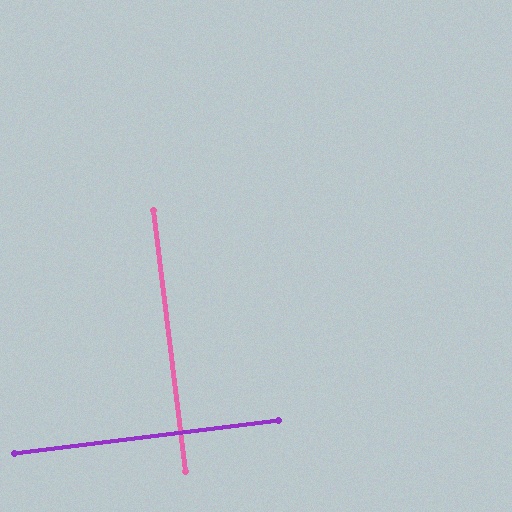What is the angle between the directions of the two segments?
Approximately 90 degrees.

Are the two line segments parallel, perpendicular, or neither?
Perpendicular — they meet at approximately 90°.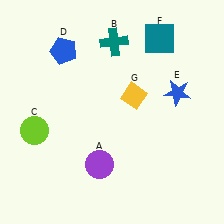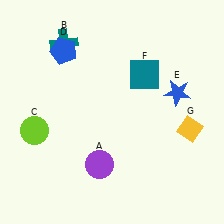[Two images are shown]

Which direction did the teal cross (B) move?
The teal cross (B) moved left.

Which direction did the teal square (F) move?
The teal square (F) moved down.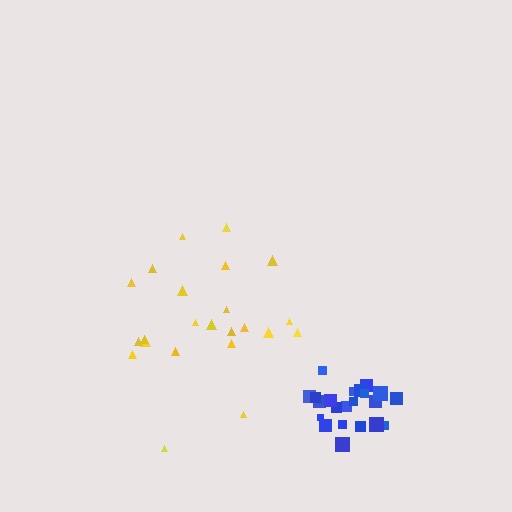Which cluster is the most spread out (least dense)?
Yellow.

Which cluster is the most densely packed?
Blue.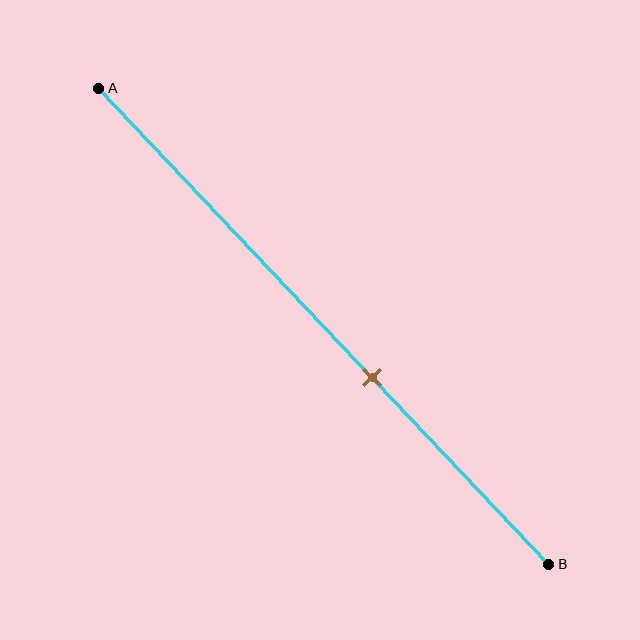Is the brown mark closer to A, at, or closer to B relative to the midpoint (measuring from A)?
The brown mark is closer to point B than the midpoint of segment AB.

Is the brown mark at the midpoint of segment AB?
No, the mark is at about 60% from A, not at the 50% midpoint.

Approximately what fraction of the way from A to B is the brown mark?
The brown mark is approximately 60% of the way from A to B.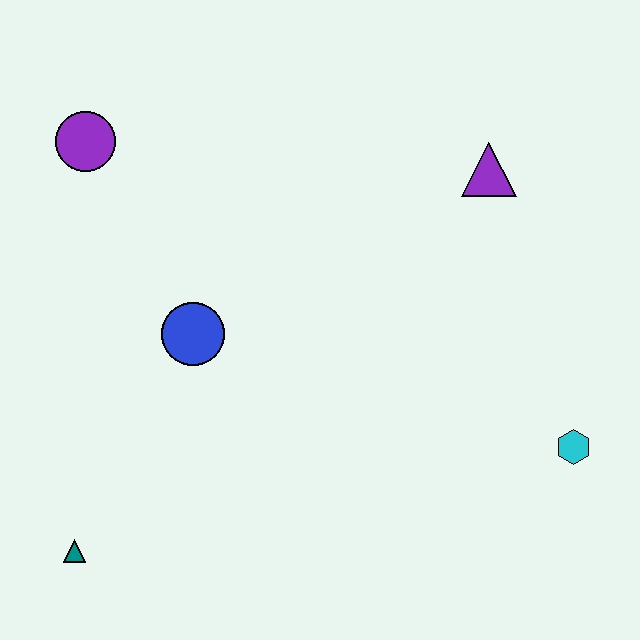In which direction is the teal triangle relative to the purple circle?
The teal triangle is below the purple circle.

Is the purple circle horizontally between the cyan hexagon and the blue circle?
No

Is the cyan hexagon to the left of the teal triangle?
No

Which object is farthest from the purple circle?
The cyan hexagon is farthest from the purple circle.